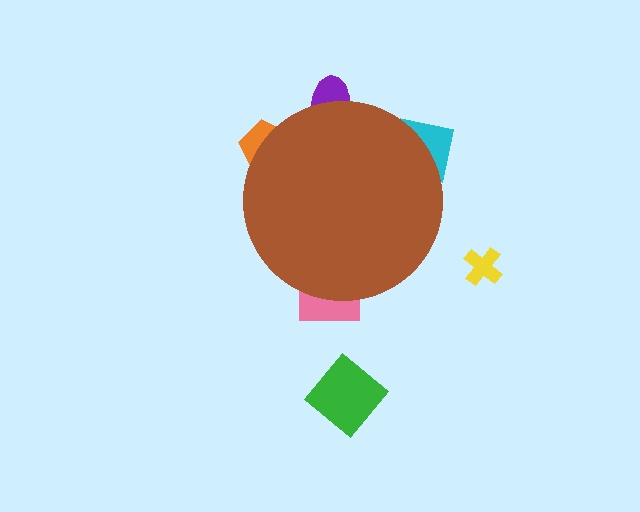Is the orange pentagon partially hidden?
Yes, the orange pentagon is partially hidden behind the brown circle.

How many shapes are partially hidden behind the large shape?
4 shapes are partially hidden.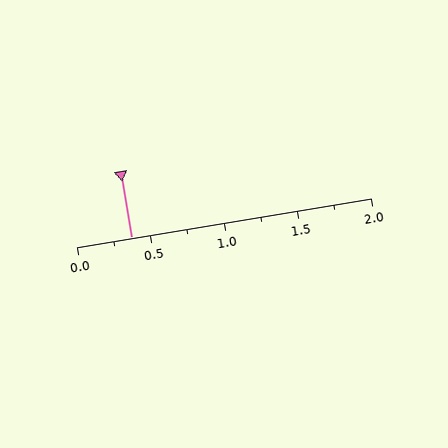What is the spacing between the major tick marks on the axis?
The major ticks are spaced 0.5 apart.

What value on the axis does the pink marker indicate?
The marker indicates approximately 0.38.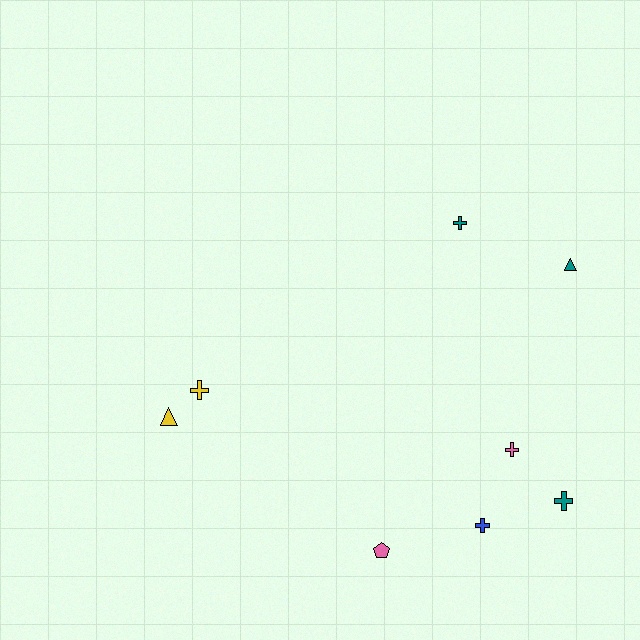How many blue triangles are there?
There are no blue triangles.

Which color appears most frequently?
Teal, with 3 objects.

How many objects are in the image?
There are 8 objects.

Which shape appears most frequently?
Cross, with 5 objects.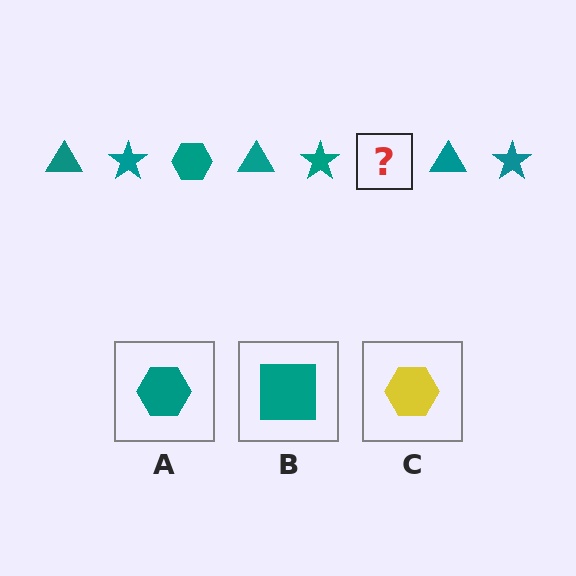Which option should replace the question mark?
Option A.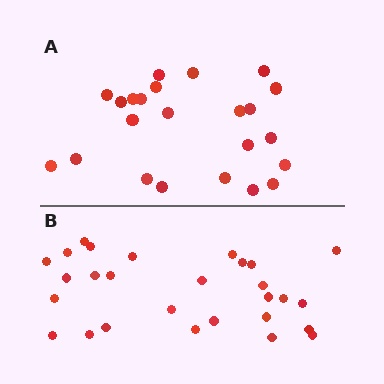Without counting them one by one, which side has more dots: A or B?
Region B (the bottom region) has more dots.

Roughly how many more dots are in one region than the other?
Region B has about 5 more dots than region A.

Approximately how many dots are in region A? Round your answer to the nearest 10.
About 20 dots. (The exact count is 23, which rounds to 20.)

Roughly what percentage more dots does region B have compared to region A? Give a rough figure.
About 20% more.